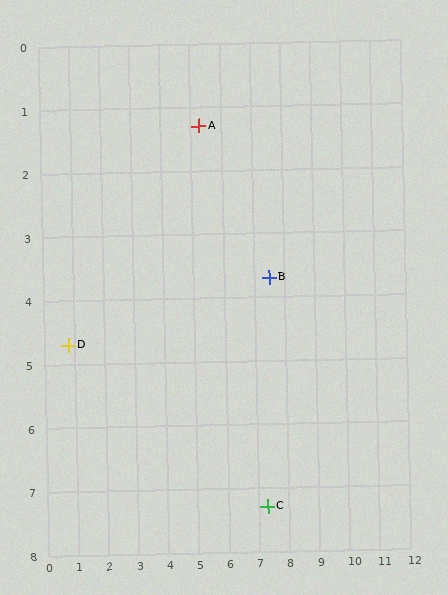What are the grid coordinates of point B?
Point B is at approximately (7.5, 3.7).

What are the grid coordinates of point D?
Point D is at approximately (0.8, 4.7).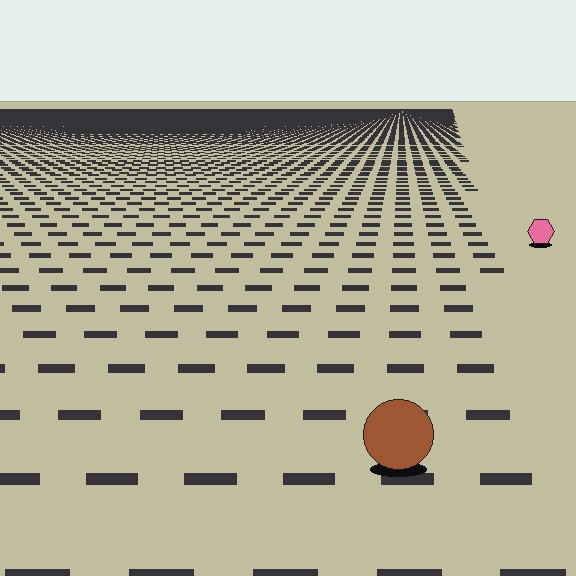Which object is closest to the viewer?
The brown circle is closest. The texture marks near it are larger and more spread out.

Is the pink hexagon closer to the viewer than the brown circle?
No. The brown circle is closer — you can tell from the texture gradient: the ground texture is coarser near it.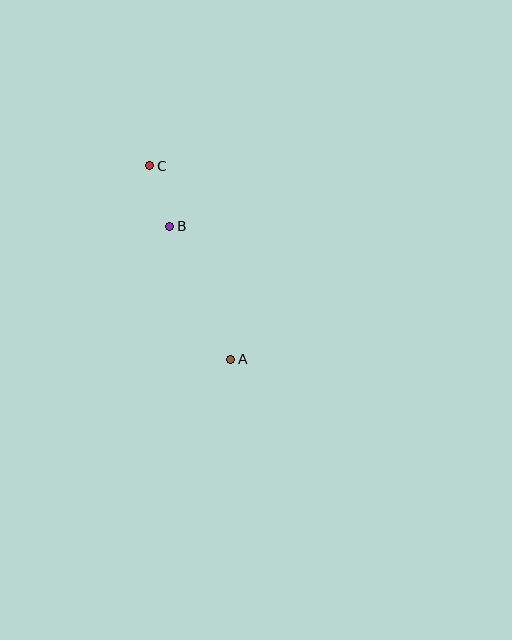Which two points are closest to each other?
Points B and C are closest to each other.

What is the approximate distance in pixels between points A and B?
The distance between A and B is approximately 146 pixels.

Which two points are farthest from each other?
Points A and C are farthest from each other.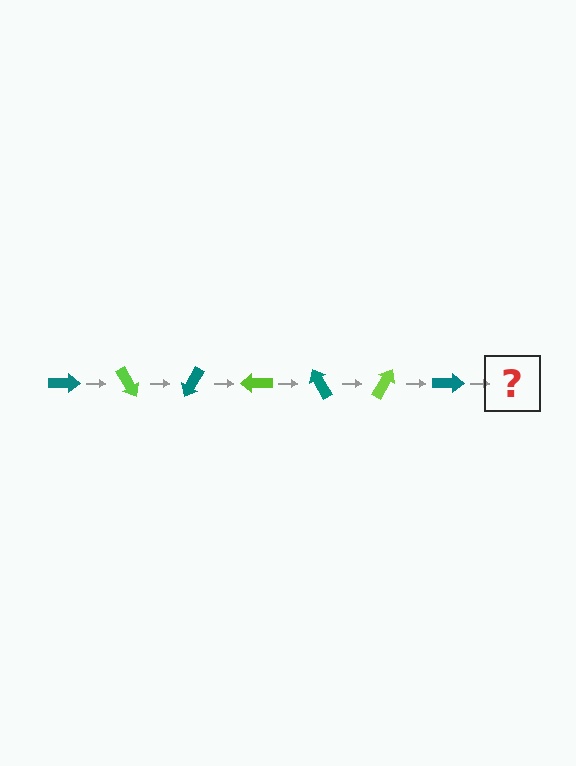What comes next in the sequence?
The next element should be a lime arrow, rotated 420 degrees from the start.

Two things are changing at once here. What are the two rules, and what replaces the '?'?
The two rules are that it rotates 60 degrees each step and the color cycles through teal and lime. The '?' should be a lime arrow, rotated 420 degrees from the start.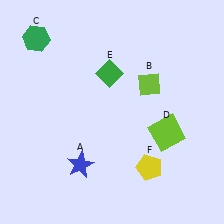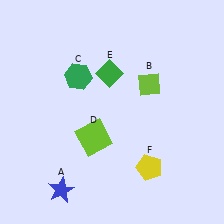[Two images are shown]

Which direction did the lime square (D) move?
The lime square (D) moved left.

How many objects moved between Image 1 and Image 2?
3 objects moved between the two images.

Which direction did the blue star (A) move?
The blue star (A) moved down.